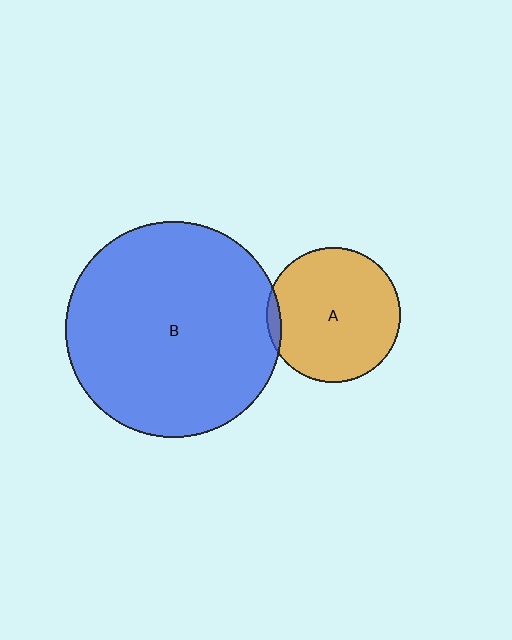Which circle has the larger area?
Circle B (blue).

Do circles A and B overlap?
Yes.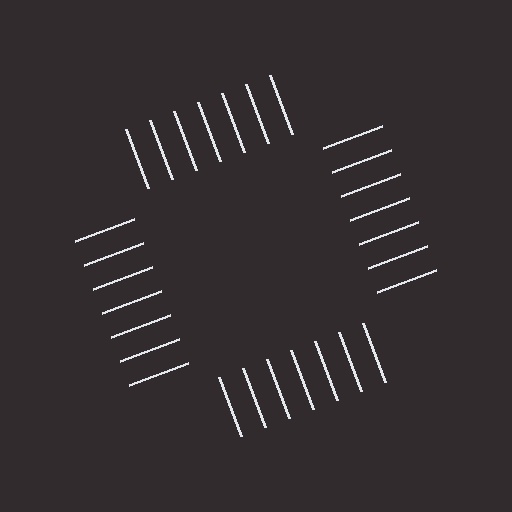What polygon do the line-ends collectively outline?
An illusory square — the line segments terminate on its edges but no continuous stroke is drawn.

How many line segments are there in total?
28 — 7 along each of the 4 edges.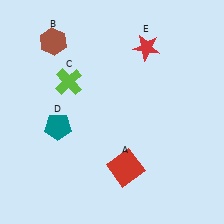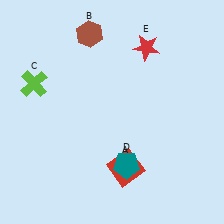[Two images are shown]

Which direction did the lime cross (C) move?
The lime cross (C) moved left.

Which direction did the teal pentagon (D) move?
The teal pentagon (D) moved right.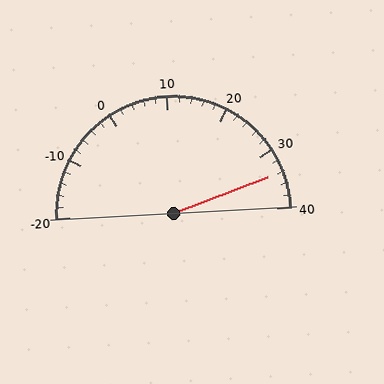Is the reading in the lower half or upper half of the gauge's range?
The reading is in the upper half of the range (-20 to 40).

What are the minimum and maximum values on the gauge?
The gauge ranges from -20 to 40.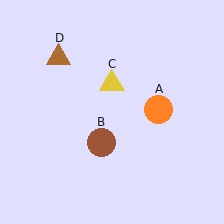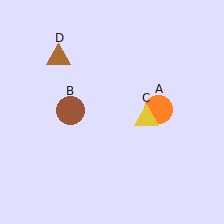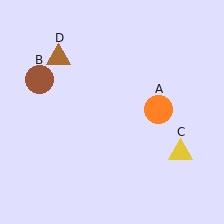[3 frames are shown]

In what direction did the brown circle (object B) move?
The brown circle (object B) moved up and to the left.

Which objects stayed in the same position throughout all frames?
Orange circle (object A) and brown triangle (object D) remained stationary.